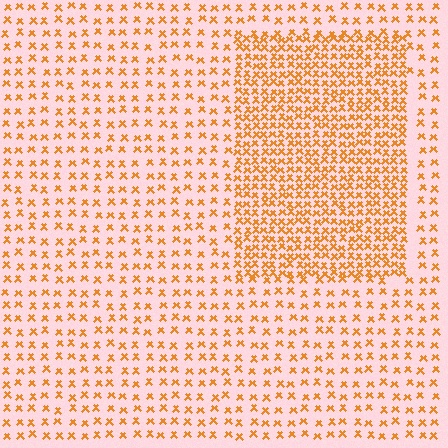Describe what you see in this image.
The image contains small orange elements arranged at two different densities. A rectangle-shaped region is visible where the elements are more densely packed than the surrounding area.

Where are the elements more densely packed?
The elements are more densely packed inside the rectangle boundary.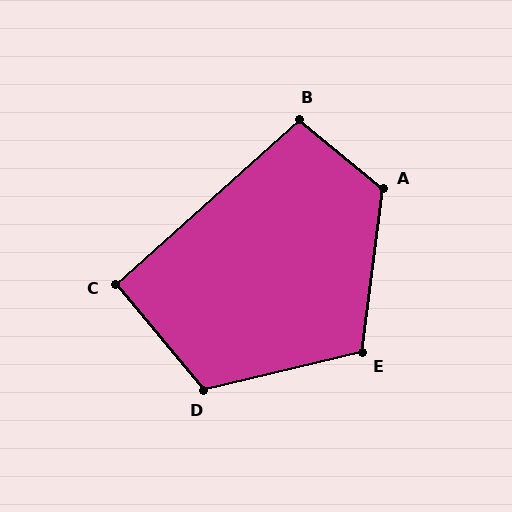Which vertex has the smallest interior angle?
C, at approximately 92 degrees.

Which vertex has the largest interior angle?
A, at approximately 123 degrees.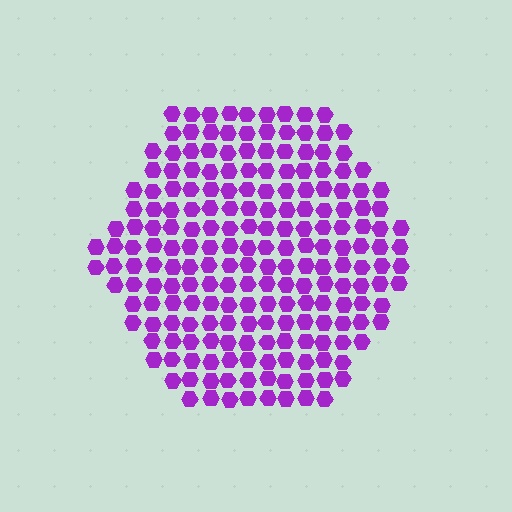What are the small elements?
The small elements are hexagons.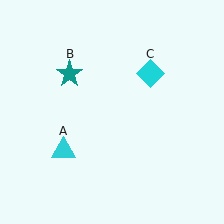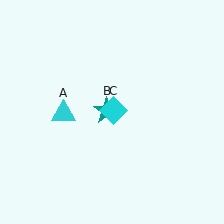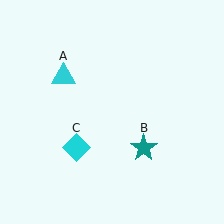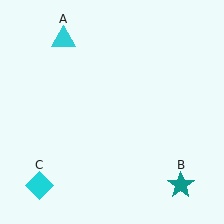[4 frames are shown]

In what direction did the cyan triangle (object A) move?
The cyan triangle (object A) moved up.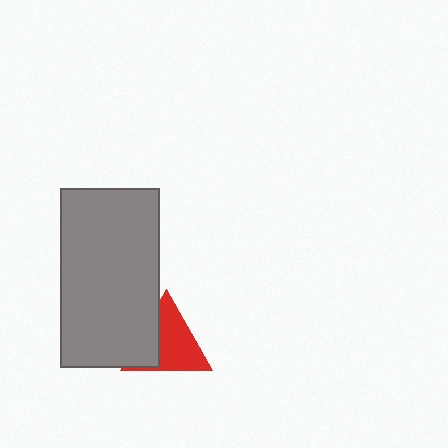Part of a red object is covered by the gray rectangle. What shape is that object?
It is a triangle.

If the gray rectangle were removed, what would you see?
You would see the complete red triangle.